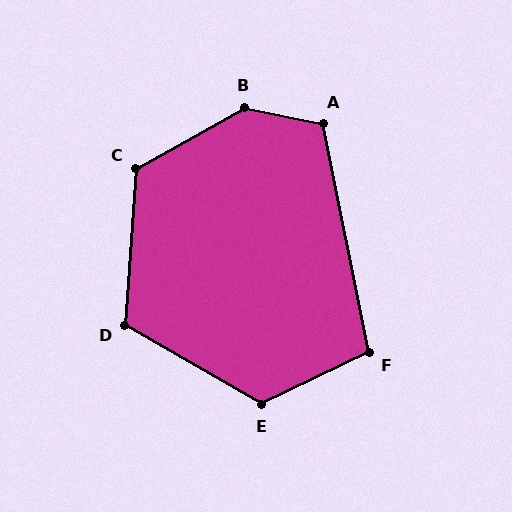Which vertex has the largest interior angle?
B, at approximately 139 degrees.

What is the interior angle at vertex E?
Approximately 124 degrees (obtuse).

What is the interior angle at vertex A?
Approximately 113 degrees (obtuse).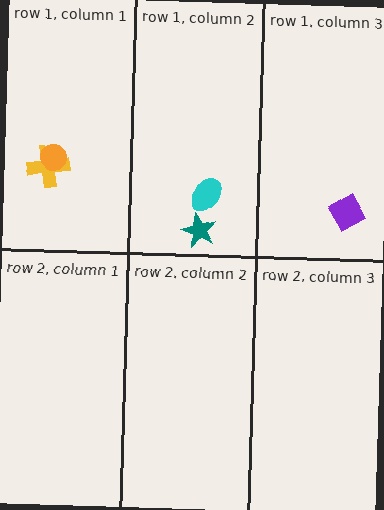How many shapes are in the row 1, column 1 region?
2.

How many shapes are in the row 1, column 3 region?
1.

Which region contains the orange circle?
The row 1, column 1 region.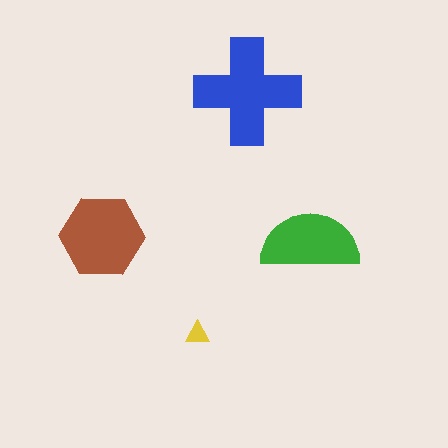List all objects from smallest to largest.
The yellow triangle, the green semicircle, the brown hexagon, the blue cross.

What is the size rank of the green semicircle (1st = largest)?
3rd.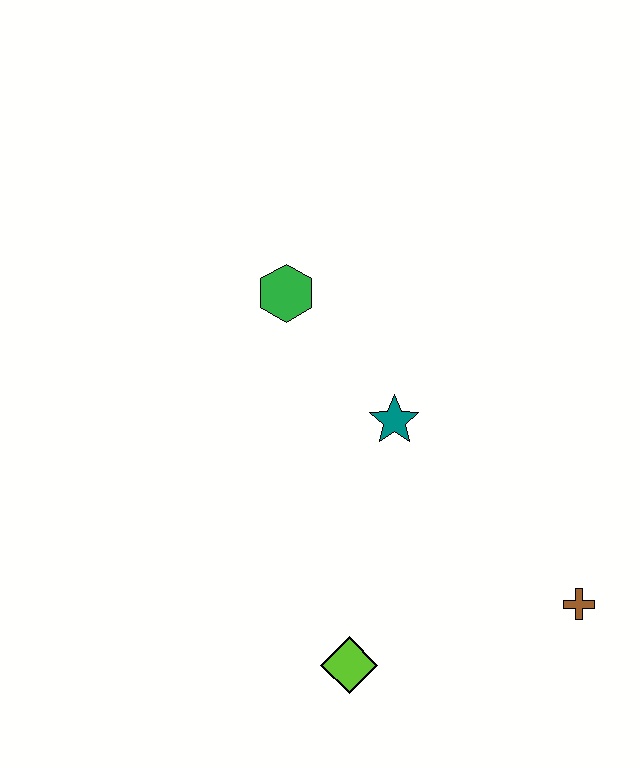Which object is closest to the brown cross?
The lime diamond is closest to the brown cross.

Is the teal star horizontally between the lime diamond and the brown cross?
Yes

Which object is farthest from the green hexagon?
The brown cross is farthest from the green hexagon.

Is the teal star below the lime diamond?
No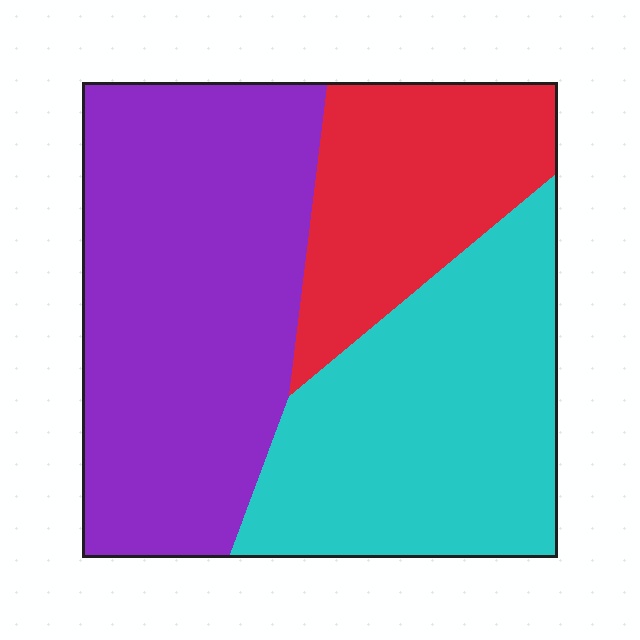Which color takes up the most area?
Purple, at roughly 45%.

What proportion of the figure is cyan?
Cyan covers 35% of the figure.